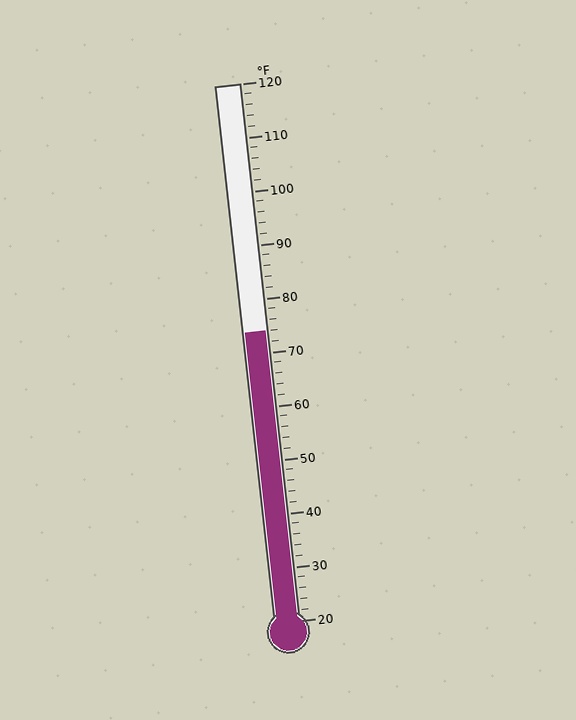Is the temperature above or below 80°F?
The temperature is below 80°F.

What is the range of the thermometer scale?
The thermometer scale ranges from 20°F to 120°F.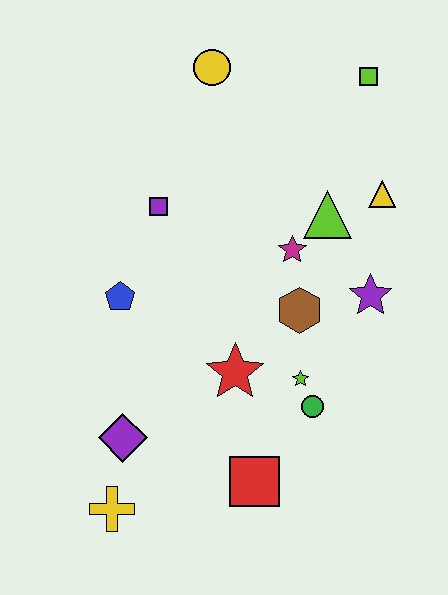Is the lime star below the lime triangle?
Yes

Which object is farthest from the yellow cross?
The lime square is farthest from the yellow cross.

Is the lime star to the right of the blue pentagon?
Yes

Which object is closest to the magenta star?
The lime triangle is closest to the magenta star.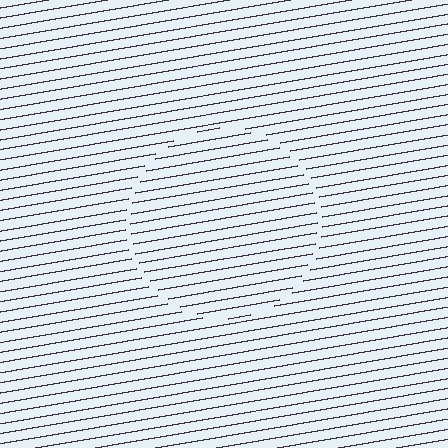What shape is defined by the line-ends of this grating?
An illusory circle. The interior of the shape contains the same grating, shifted by half a period — the contour is defined by the phase discontinuity where line-ends from the inner and outer gratings abut.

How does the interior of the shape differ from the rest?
The interior of the shape contains the same grating, shifted by half a period — the contour is defined by the phase discontinuity where line-ends from the inner and outer gratings abut.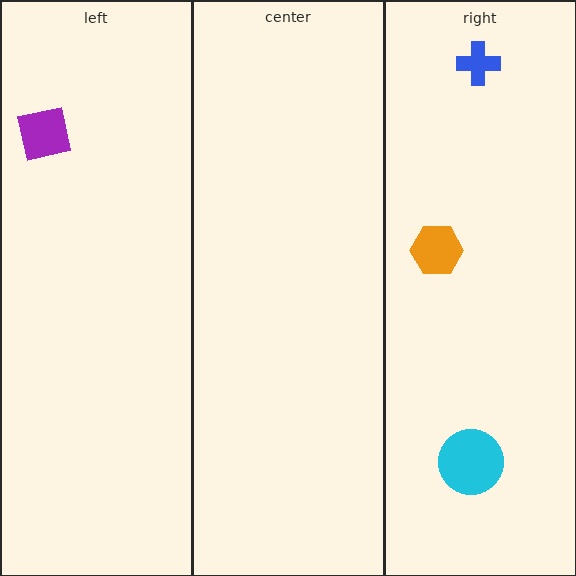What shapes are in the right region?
The cyan circle, the orange hexagon, the blue cross.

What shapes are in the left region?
The purple square.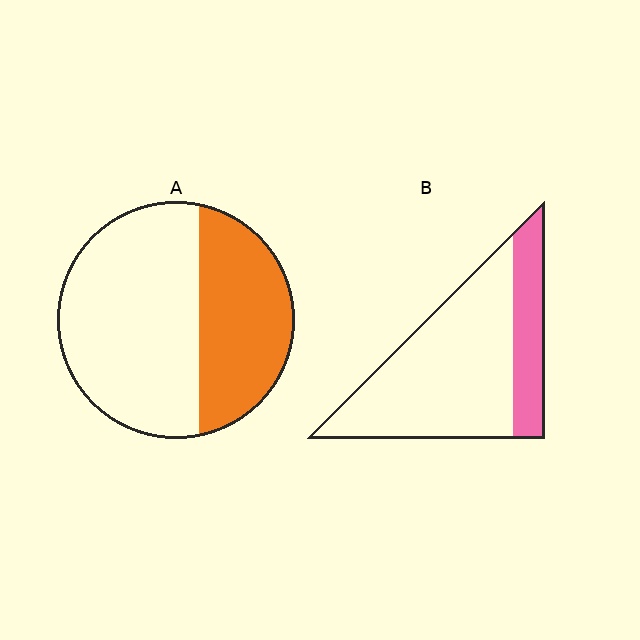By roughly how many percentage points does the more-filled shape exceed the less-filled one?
By roughly 15 percentage points (A over B).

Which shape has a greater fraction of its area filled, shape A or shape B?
Shape A.